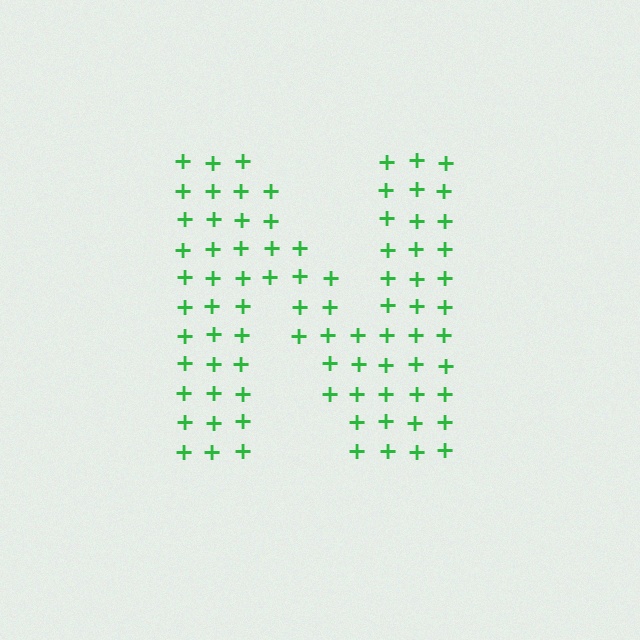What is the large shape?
The large shape is the letter N.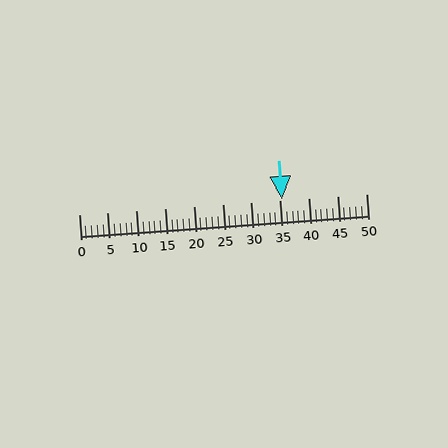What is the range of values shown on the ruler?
The ruler shows values from 0 to 50.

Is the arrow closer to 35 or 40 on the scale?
The arrow is closer to 35.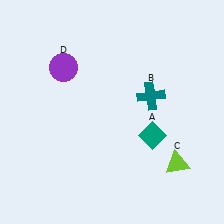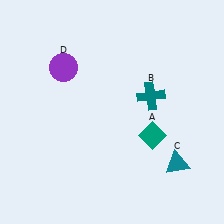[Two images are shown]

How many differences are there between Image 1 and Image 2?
There is 1 difference between the two images.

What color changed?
The triangle (C) changed from lime in Image 1 to teal in Image 2.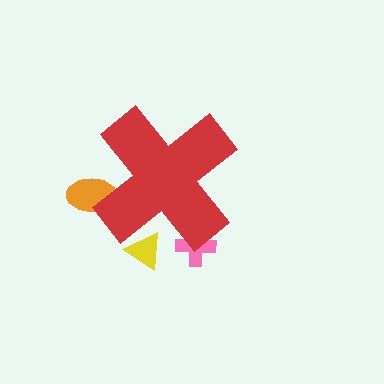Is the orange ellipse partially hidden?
Yes, the orange ellipse is partially hidden behind the red cross.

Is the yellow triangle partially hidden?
Yes, the yellow triangle is partially hidden behind the red cross.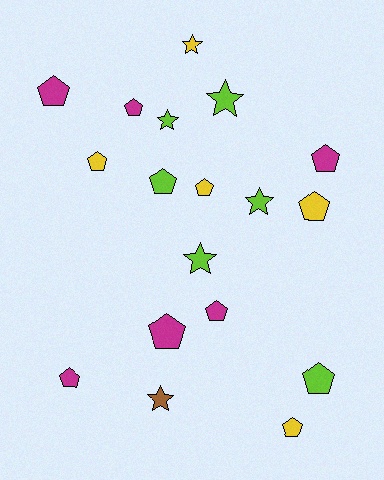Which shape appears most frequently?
Pentagon, with 12 objects.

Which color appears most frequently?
Lime, with 6 objects.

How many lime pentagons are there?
There are 2 lime pentagons.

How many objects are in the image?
There are 18 objects.